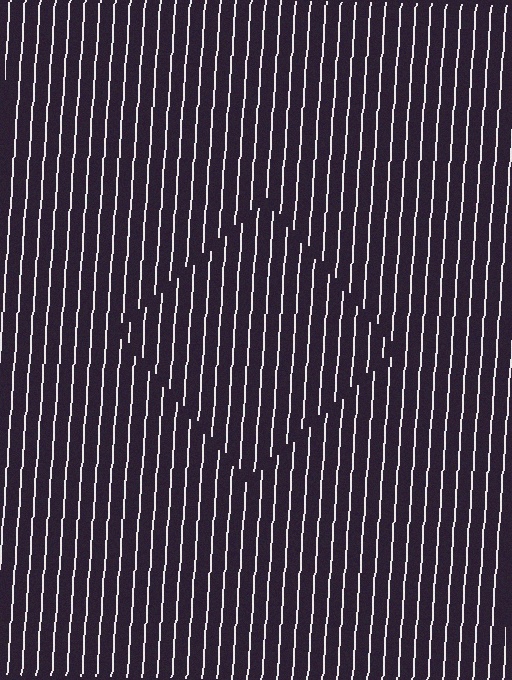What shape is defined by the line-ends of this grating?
An illusory square. The interior of the shape contains the same grating, shifted by half a period — the contour is defined by the phase discontinuity where line-ends from the inner and outer gratings abut.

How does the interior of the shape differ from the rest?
The interior of the shape contains the same grating, shifted by half a period — the contour is defined by the phase discontinuity where line-ends from the inner and outer gratings abut.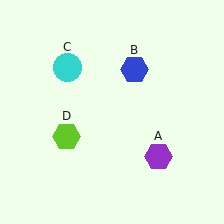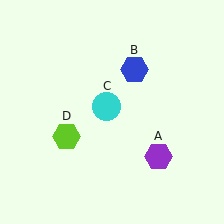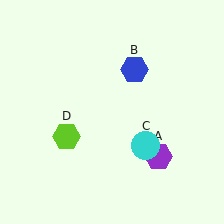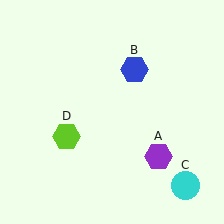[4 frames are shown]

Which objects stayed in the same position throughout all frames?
Purple hexagon (object A) and blue hexagon (object B) and lime hexagon (object D) remained stationary.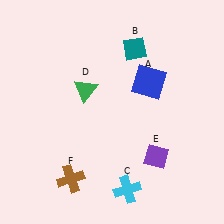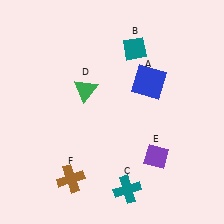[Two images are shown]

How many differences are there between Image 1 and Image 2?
There is 1 difference between the two images.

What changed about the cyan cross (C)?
In Image 1, C is cyan. In Image 2, it changed to teal.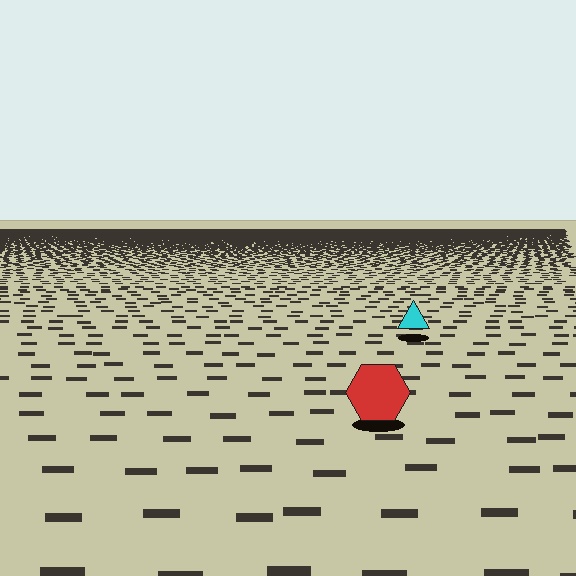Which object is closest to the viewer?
The red hexagon is closest. The texture marks near it are larger and more spread out.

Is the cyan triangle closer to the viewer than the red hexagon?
No. The red hexagon is closer — you can tell from the texture gradient: the ground texture is coarser near it.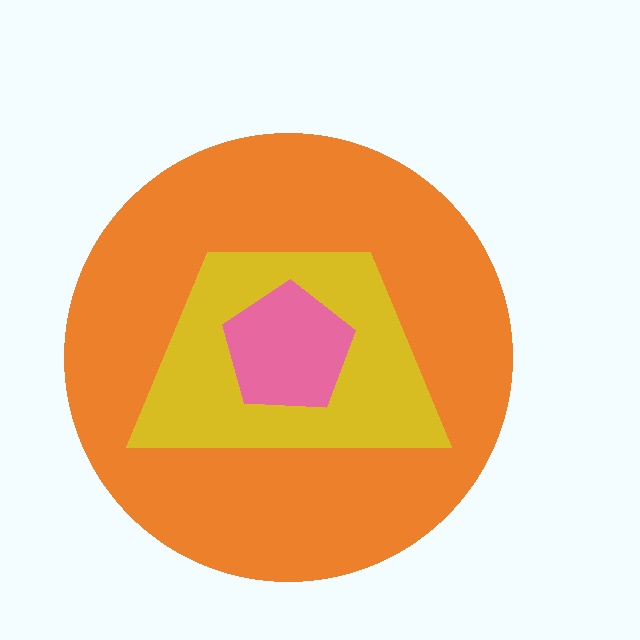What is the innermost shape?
The pink pentagon.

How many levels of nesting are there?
3.